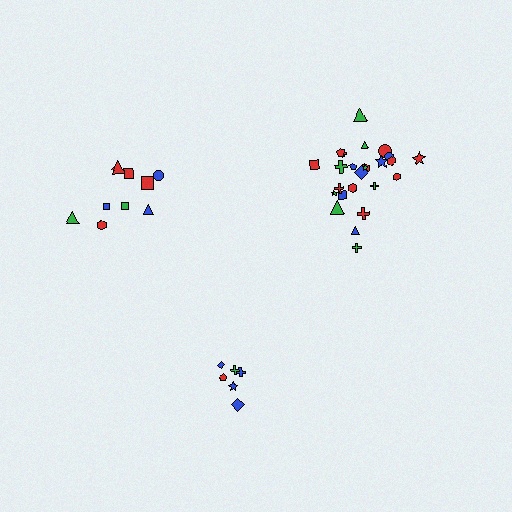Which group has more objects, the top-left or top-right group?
The top-right group.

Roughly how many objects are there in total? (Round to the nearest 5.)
Roughly 40 objects in total.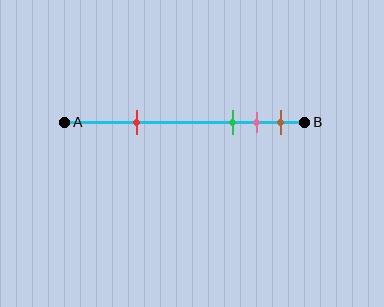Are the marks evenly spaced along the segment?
No, the marks are not evenly spaced.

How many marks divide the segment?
There are 4 marks dividing the segment.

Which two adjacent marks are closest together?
The pink and brown marks are the closest adjacent pair.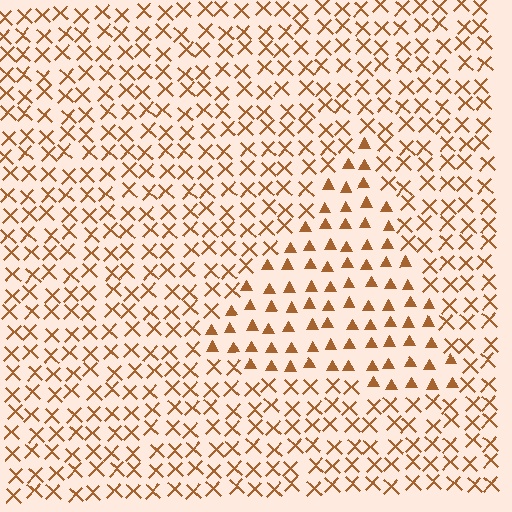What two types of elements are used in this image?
The image uses triangles inside the triangle region and X marks outside it.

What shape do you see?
I see a triangle.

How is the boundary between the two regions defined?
The boundary is defined by a change in element shape: triangles inside vs. X marks outside. All elements share the same color and spacing.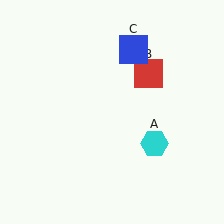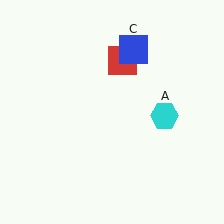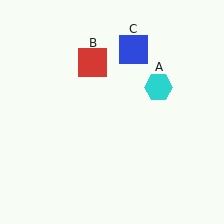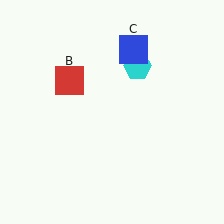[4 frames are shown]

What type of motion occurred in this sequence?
The cyan hexagon (object A), red square (object B) rotated counterclockwise around the center of the scene.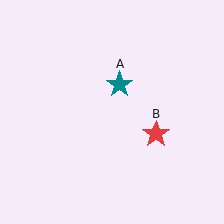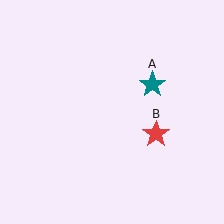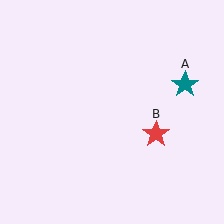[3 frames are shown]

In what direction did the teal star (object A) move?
The teal star (object A) moved right.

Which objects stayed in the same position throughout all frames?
Red star (object B) remained stationary.